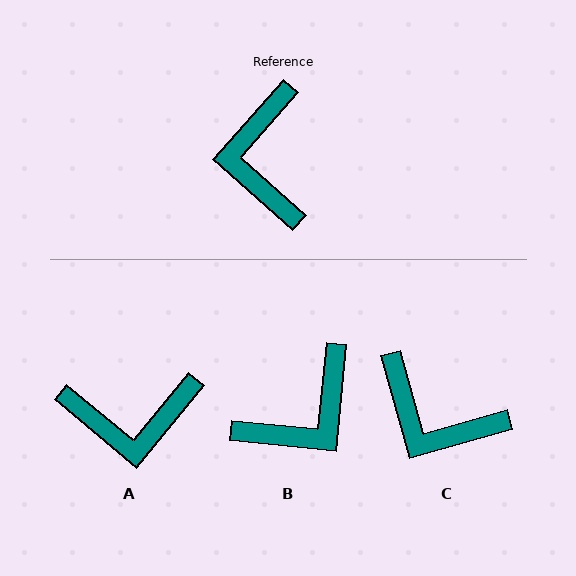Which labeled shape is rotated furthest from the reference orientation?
B, about 126 degrees away.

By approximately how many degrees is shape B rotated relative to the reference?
Approximately 126 degrees counter-clockwise.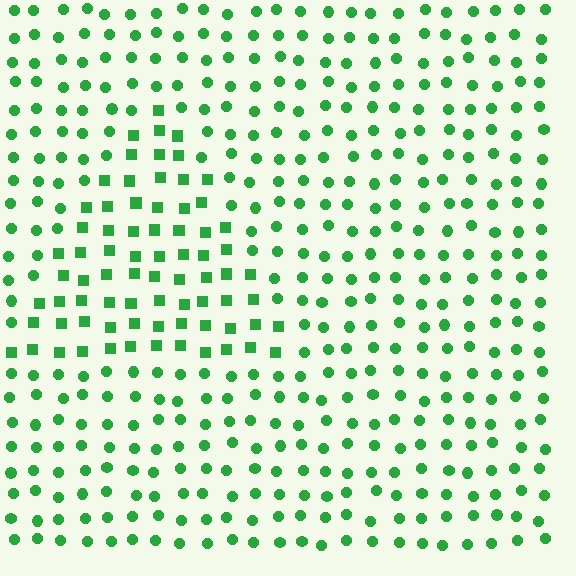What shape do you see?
I see a triangle.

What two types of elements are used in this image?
The image uses squares inside the triangle region and circles outside it.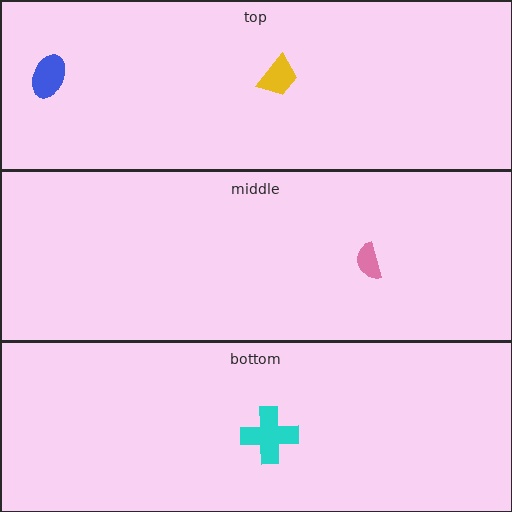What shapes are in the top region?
The blue ellipse, the yellow trapezoid.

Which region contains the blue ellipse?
The top region.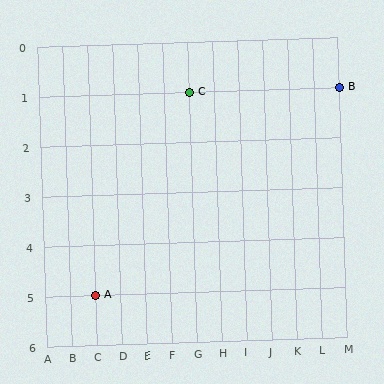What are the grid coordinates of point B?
Point B is at grid coordinates (M, 1).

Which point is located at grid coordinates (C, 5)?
Point A is at (C, 5).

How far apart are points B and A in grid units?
Points B and A are 10 columns and 4 rows apart (about 10.8 grid units diagonally).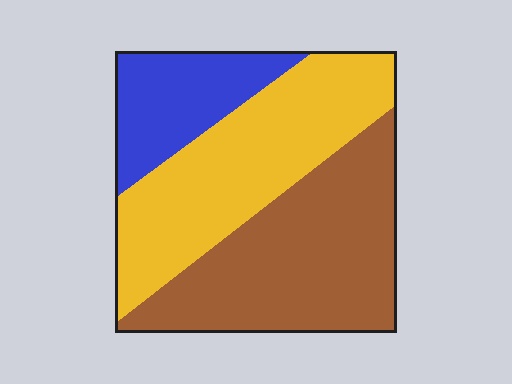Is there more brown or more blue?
Brown.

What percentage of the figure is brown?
Brown covers roughly 40% of the figure.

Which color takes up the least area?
Blue, at roughly 20%.